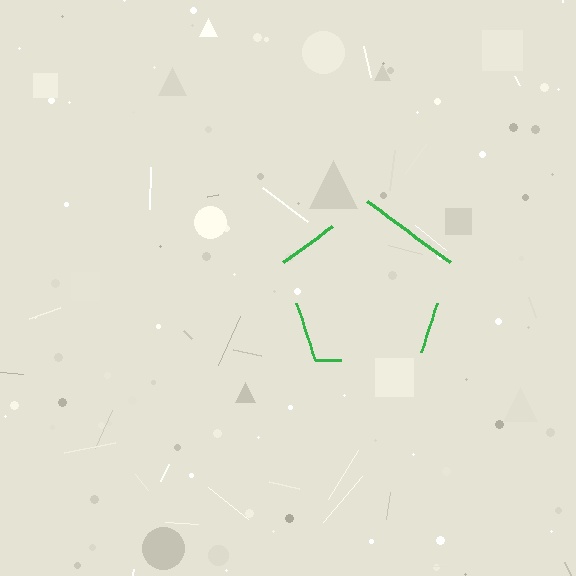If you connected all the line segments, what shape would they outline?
They would outline a pentagon.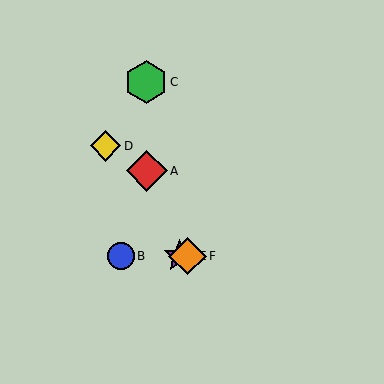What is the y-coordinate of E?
Object E is at y≈256.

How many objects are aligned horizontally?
3 objects (B, E, F) are aligned horizontally.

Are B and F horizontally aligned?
Yes, both are at y≈256.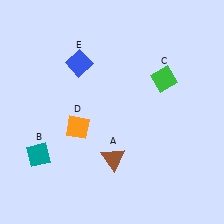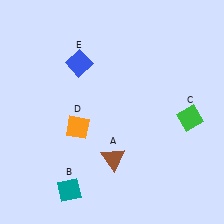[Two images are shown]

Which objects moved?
The objects that moved are: the teal diamond (B), the green diamond (C).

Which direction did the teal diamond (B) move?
The teal diamond (B) moved down.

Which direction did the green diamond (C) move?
The green diamond (C) moved down.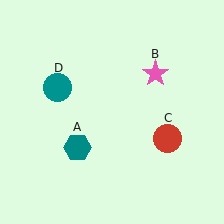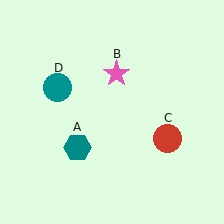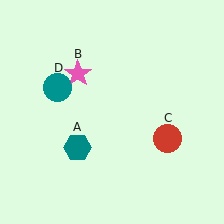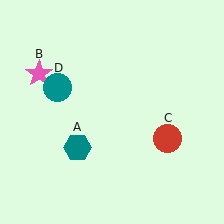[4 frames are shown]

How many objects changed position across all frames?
1 object changed position: pink star (object B).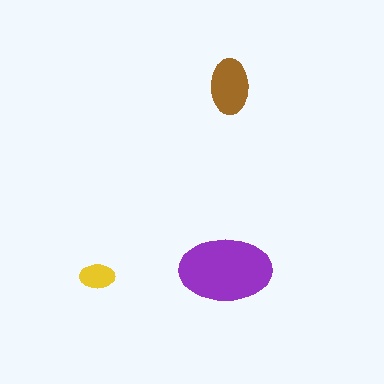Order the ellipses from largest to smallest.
the purple one, the brown one, the yellow one.